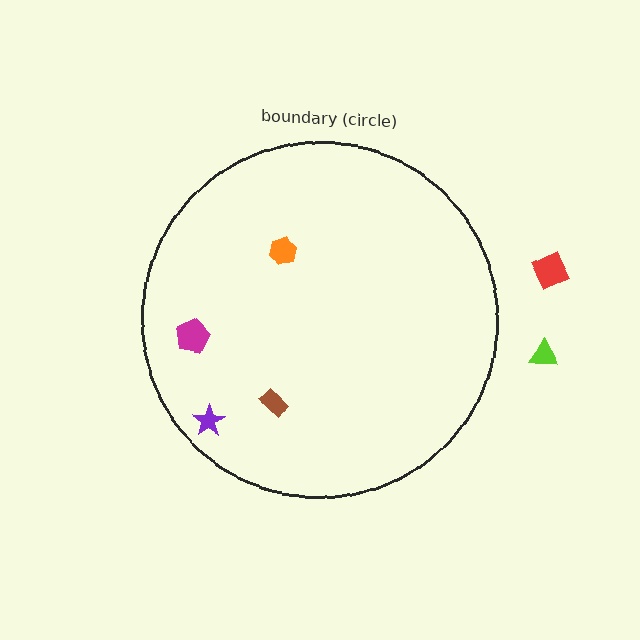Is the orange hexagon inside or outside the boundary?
Inside.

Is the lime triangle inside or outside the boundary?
Outside.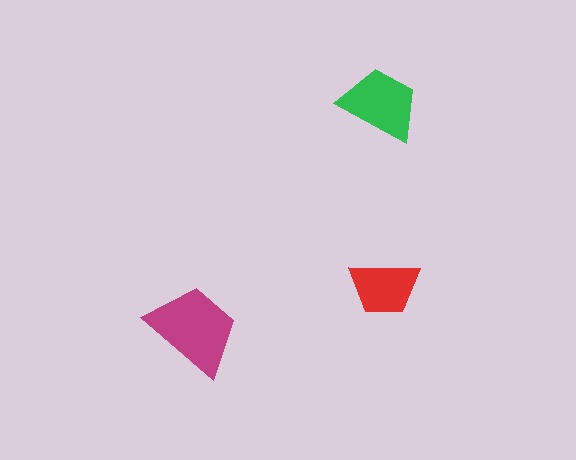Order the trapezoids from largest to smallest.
the magenta one, the green one, the red one.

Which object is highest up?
The green trapezoid is topmost.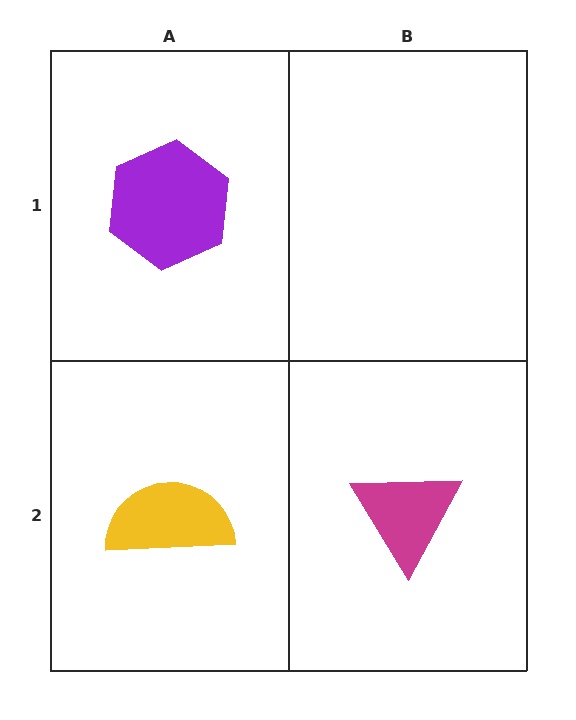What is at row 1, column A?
A purple hexagon.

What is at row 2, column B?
A magenta triangle.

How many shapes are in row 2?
2 shapes.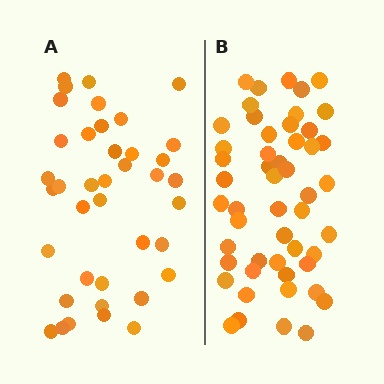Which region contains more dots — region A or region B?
Region B (the right region) has more dots.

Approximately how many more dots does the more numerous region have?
Region B has roughly 12 or so more dots than region A.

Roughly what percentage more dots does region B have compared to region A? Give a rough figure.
About 30% more.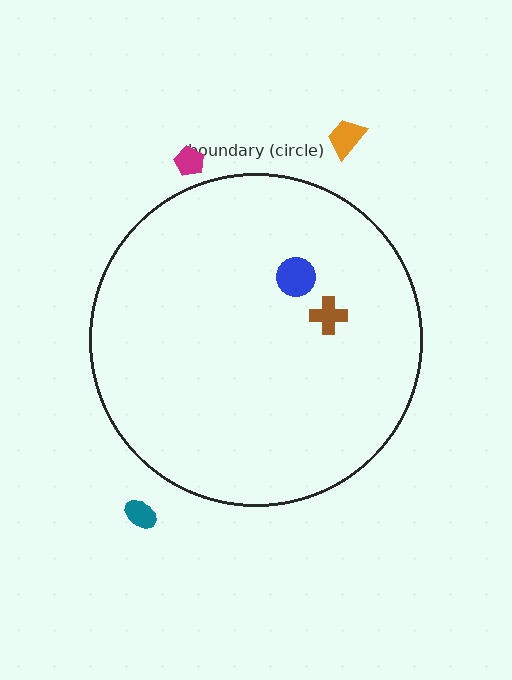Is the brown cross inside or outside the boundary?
Inside.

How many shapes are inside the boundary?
2 inside, 3 outside.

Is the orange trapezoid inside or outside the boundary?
Outside.